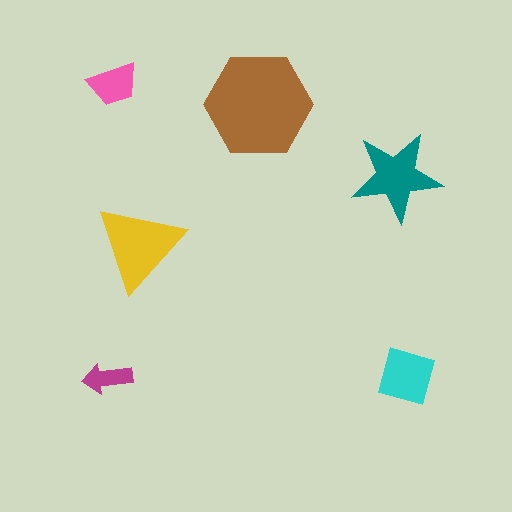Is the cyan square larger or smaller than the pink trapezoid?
Larger.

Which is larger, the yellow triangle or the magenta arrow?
The yellow triangle.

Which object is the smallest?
The magenta arrow.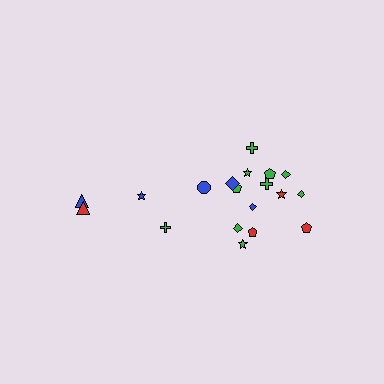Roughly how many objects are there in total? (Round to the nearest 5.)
Roughly 20 objects in total.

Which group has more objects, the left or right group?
The right group.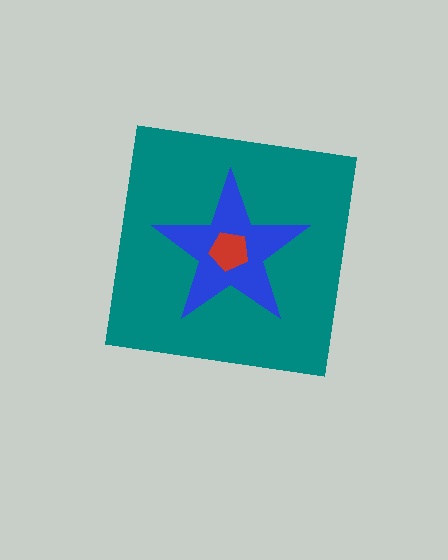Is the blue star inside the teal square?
Yes.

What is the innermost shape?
The red pentagon.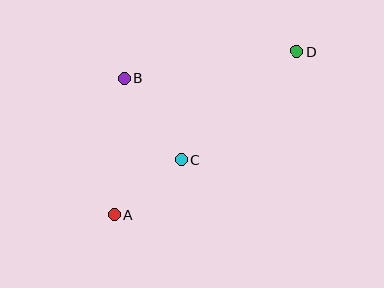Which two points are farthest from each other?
Points A and D are farthest from each other.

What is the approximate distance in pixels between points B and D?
The distance between B and D is approximately 174 pixels.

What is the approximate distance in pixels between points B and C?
The distance between B and C is approximately 99 pixels.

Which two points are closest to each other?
Points A and C are closest to each other.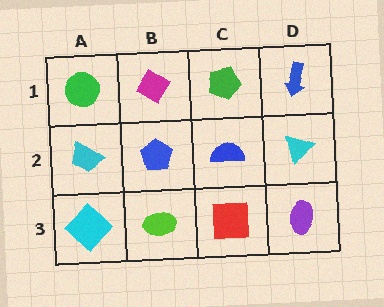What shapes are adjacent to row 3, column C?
A blue semicircle (row 2, column C), a lime ellipse (row 3, column B), a purple ellipse (row 3, column D).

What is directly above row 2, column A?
A green circle.